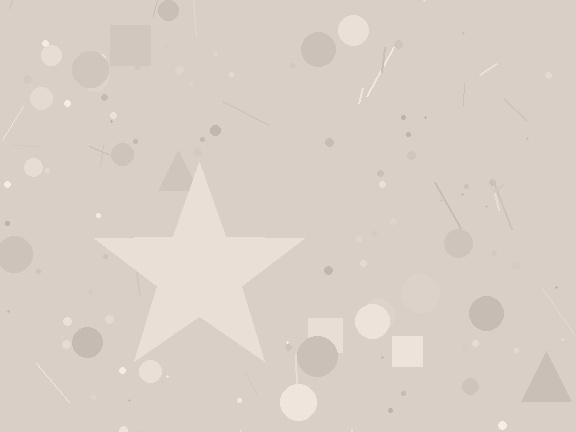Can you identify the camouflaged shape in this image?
The camouflaged shape is a star.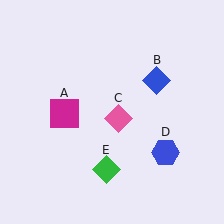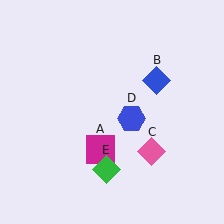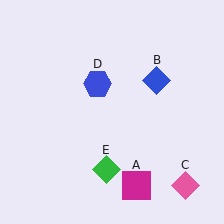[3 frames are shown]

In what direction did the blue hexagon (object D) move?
The blue hexagon (object D) moved up and to the left.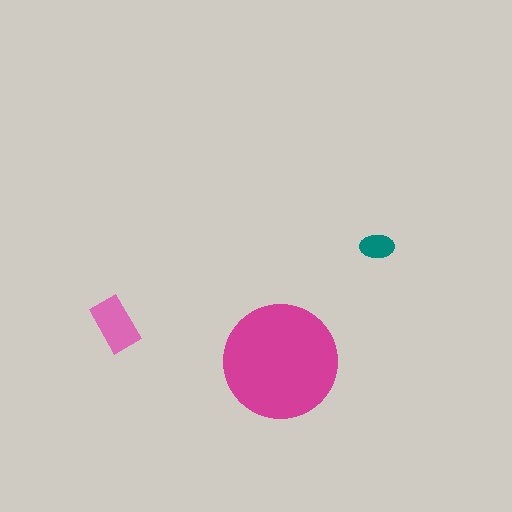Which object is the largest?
The magenta circle.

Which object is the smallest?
The teal ellipse.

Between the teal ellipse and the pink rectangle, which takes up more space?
The pink rectangle.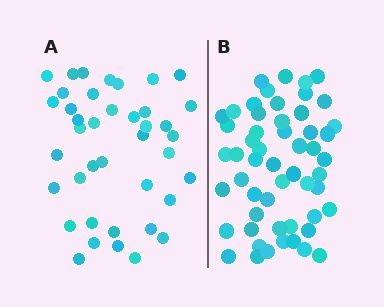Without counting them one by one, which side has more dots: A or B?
Region B (the right region) has more dots.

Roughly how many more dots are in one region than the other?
Region B has approximately 15 more dots than region A.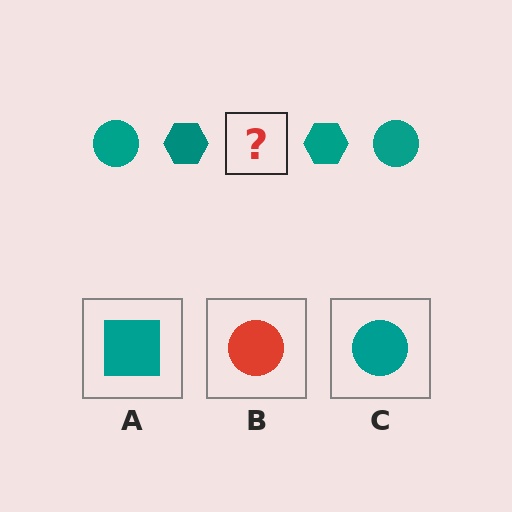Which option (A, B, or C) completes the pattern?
C.